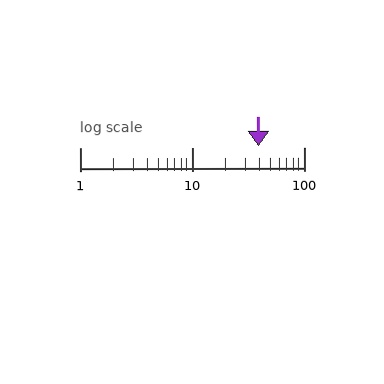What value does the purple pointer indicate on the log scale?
The pointer indicates approximately 39.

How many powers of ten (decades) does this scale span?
The scale spans 2 decades, from 1 to 100.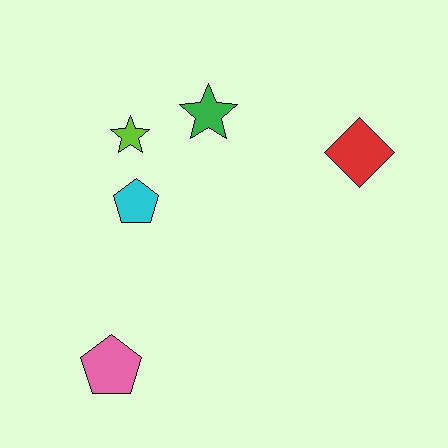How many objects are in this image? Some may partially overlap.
There are 5 objects.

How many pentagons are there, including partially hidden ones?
There are 2 pentagons.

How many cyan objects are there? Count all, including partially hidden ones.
There is 1 cyan object.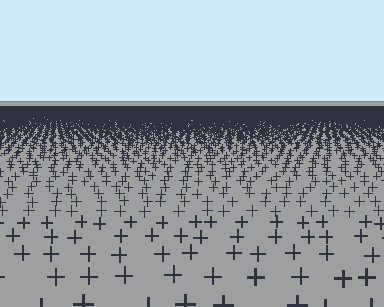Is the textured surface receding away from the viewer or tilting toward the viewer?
The surface is receding away from the viewer. Texture elements get smaller and denser toward the top.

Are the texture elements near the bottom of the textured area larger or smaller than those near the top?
Larger. Near the bottom, elements are closer to the viewer and appear at a bigger on-screen size.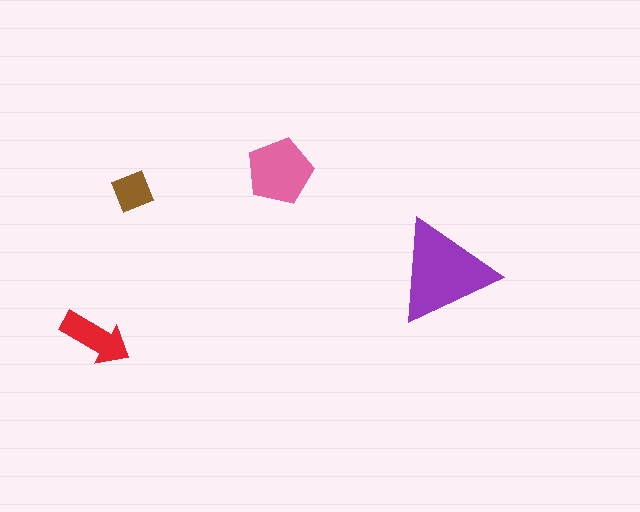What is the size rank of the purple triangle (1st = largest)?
1st.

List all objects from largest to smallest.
The purple triangle, the pink pentagon, the red arrow, the brown diamond.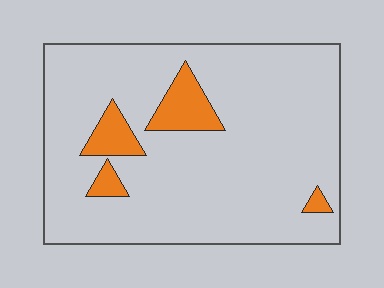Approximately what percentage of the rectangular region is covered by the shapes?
Approximately 10%.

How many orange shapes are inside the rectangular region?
4.